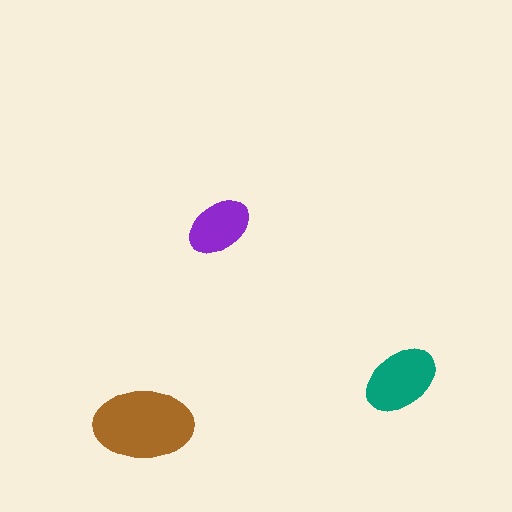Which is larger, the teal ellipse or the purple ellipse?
The teal one.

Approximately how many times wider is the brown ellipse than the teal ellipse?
About 1.5 times wider.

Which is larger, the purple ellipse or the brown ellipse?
The brown one.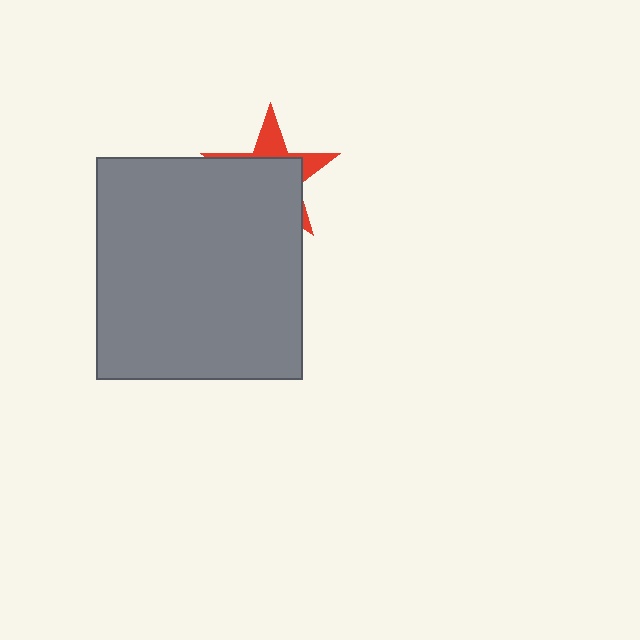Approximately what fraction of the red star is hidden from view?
Roughly 69% of the red star is hidden behind the gray rectangle.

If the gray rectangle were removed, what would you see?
You would see the complete red star.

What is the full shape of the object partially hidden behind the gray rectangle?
The partially hidden object is a red star.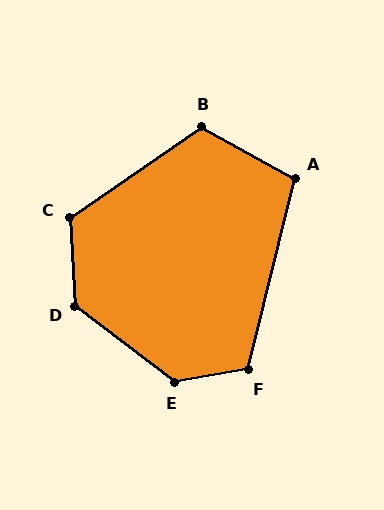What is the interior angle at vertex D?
Approximately 130 degrees (obtuse).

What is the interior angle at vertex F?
Approximately 113 degrees (obtuse).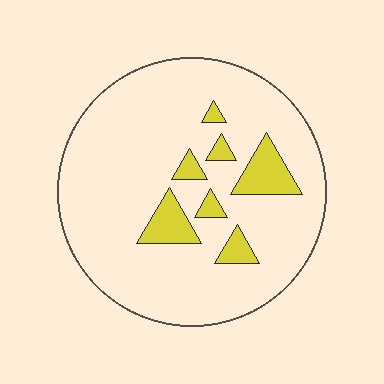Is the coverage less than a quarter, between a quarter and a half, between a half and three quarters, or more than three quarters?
Less than a quarter.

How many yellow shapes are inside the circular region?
7.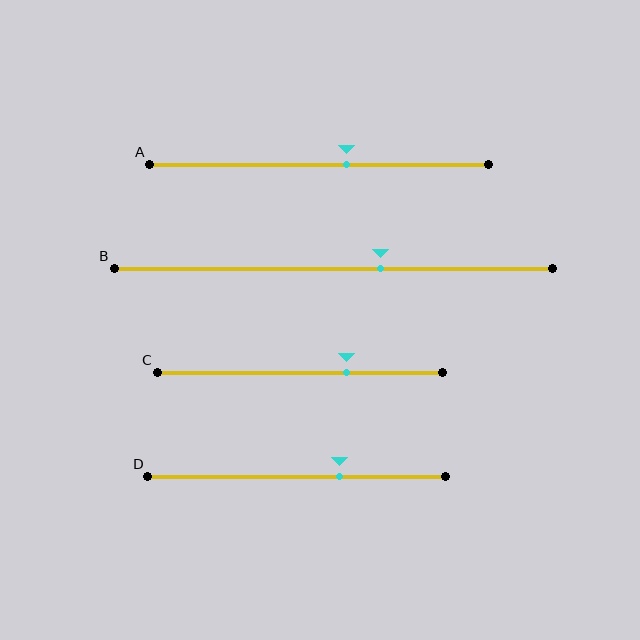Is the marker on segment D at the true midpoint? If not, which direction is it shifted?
No, the marker on segment D is shifted to the right by about 14% of the segment length.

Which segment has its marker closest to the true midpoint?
Segment A has its marker closest to the true midpoint.